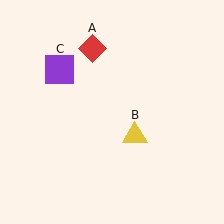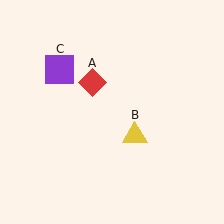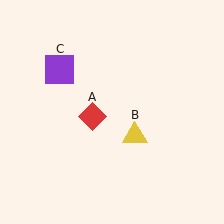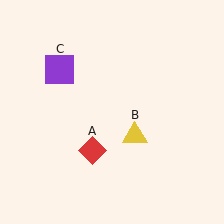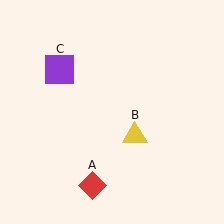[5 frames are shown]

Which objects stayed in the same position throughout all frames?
Yellow triangle (object B) and purple square (object C) remained stationary.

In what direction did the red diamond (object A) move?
The red diamond (object A) moved down.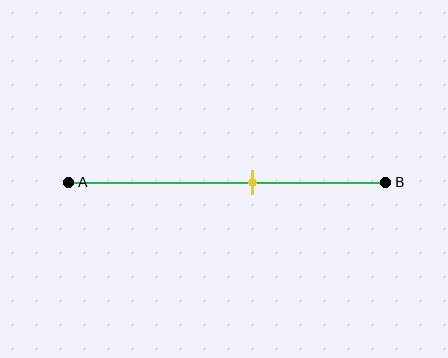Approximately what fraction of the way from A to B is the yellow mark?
The yellow mark is approximately 60% of the way from A to B.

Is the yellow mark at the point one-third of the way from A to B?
No, the mark is at about 60% from A, not at the 33% one-third point.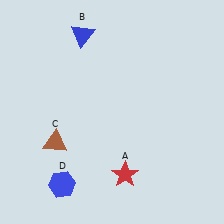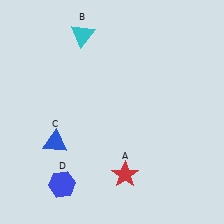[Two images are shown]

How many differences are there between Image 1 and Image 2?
There are 2 differences between the two images.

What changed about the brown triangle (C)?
In Image 1, C is brown. In Image 2, it changed to blue.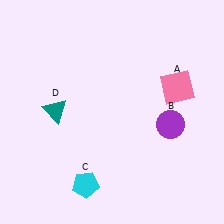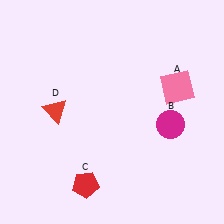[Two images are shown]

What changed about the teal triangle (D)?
In Image 1, D is teal. In Image 2, it changed to red.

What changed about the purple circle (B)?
In Image 1, B is purple. In Image 2, it changed to magenta.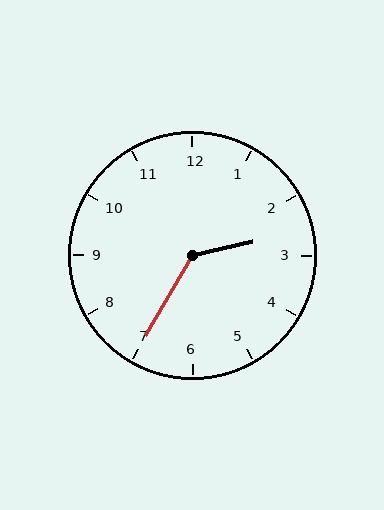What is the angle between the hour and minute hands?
Approximately 132 degrees.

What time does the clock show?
2:35.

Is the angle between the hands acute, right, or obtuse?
It is obtuse.